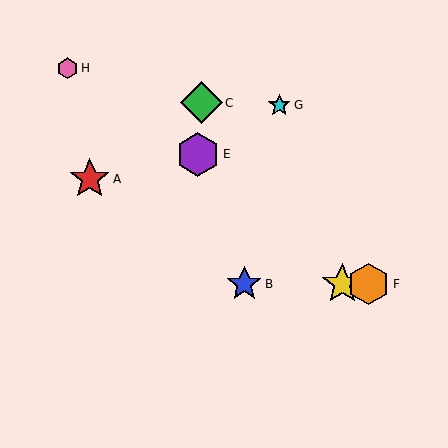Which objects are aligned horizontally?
Objects B, D, F are aligned horizontally.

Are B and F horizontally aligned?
Yes, both are at y≈284.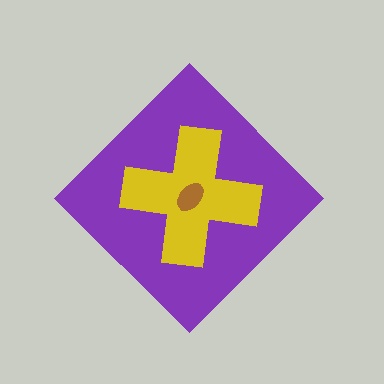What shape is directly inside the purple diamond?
The yellow cross.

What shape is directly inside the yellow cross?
The brown ellipse.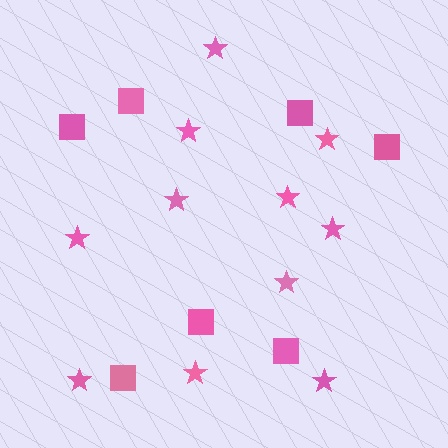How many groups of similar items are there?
There are 2 groups: one group of stars (11) and one group of squares (7).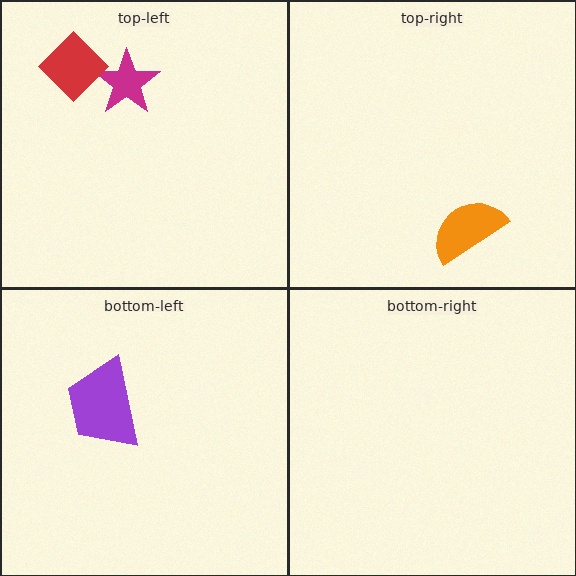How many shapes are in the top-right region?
1.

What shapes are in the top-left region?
The magenta star, the red diamond.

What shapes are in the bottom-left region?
The purple trapezoid.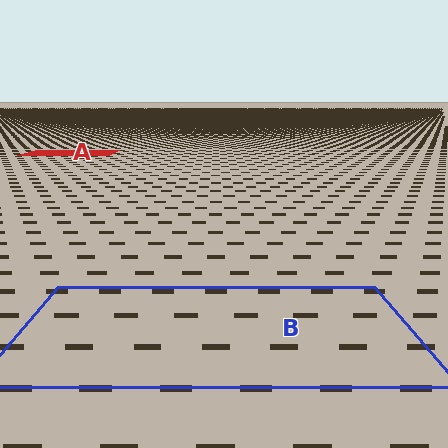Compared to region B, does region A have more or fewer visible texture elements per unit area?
Region A has more texture elements per unit area — they are packed more densely because it is farther away.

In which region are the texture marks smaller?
The texture marks are smaller in region A, because it is farther away.